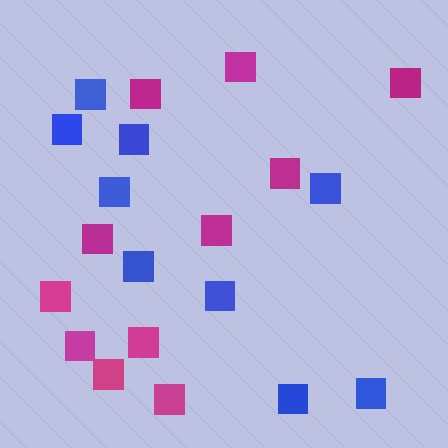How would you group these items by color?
There are 2 groups: one group of blue squares (9) and one group of magenta squares (11).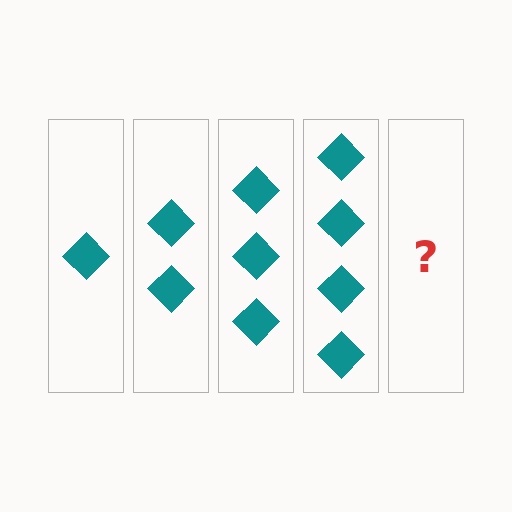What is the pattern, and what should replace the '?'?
The pattern is that each step adds one more diamond. The '?' should be 5 diamonds.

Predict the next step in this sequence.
The next step is 5 diamonds.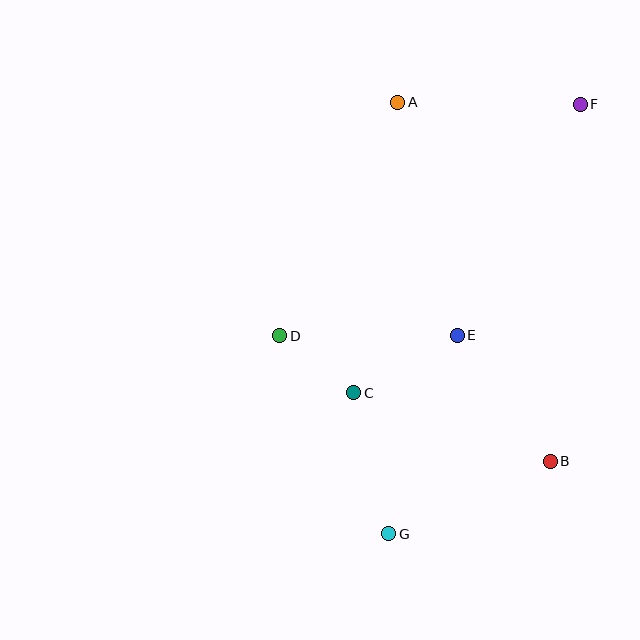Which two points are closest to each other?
Points C and D are closest to each other.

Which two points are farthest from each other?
Points F and G are farthest from each other.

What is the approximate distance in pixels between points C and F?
The distance between C and F is approximately 367 pixels.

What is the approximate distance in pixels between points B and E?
The distance between B and E is approximately 157 pixels.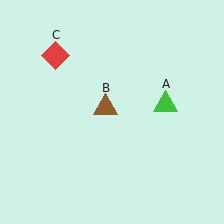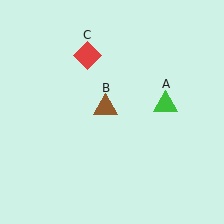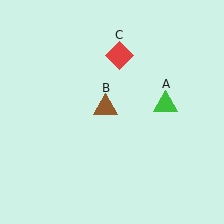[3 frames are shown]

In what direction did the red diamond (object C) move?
The red diamond (object C) moved right.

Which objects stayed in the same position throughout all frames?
Green triangle (object A) and brown triangle (object B) remained stationary.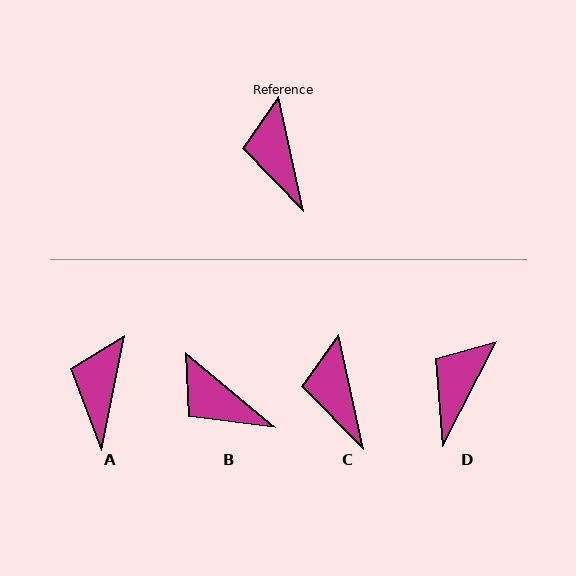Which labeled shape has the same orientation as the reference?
C.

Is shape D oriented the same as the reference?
No, it is off by about 40 degrees.